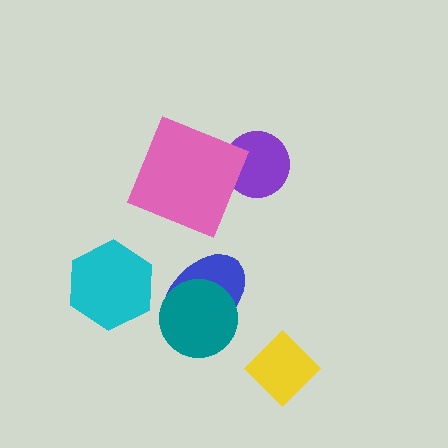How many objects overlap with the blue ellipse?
1 object overlaps with the blue ellipse.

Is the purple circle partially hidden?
Yes, it is partially covered by another shape.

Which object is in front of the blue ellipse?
The teal circle is in front of the blue ellipse.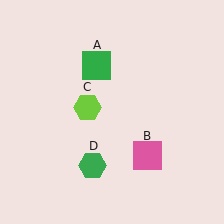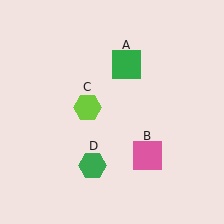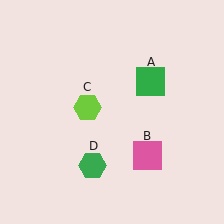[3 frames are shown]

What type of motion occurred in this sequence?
The green square (object A) rotated clockwise around the center of the scene.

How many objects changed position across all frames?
1 object changed position: green square (object A).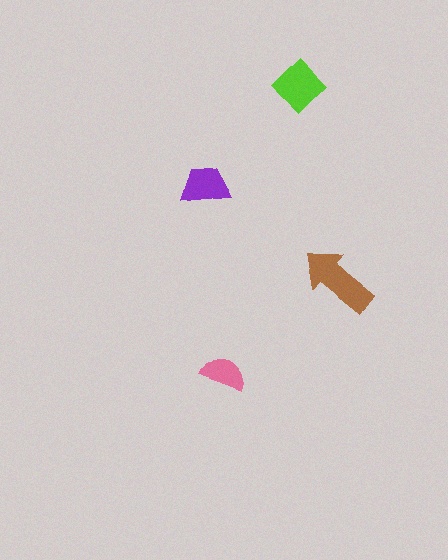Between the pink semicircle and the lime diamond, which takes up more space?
The lime diamond.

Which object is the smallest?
The pink semicircle.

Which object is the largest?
The brown arrow.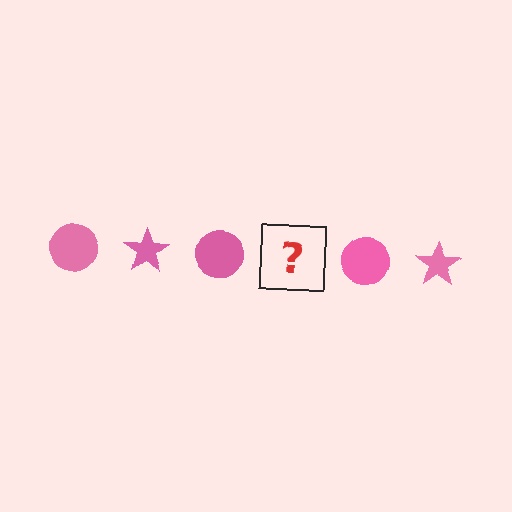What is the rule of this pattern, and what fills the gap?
The rule is that the pattern cycles through circle, star shapes in pink. The gap should be filled with a pink star.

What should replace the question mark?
The question mark should be replaced with a pink star.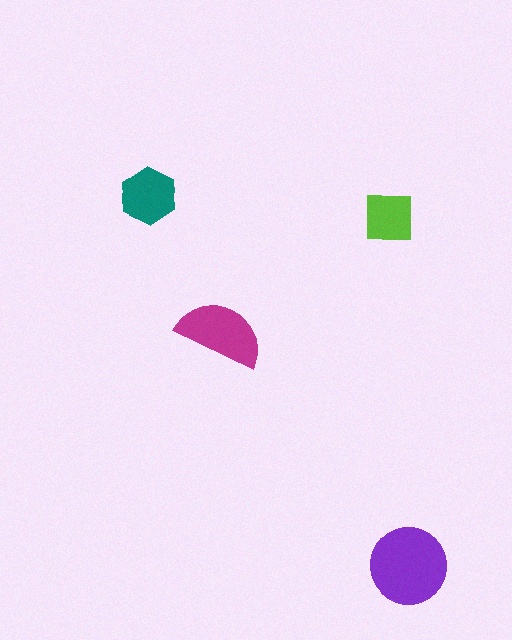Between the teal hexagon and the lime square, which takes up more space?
The teal hexagon.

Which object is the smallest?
The lime square.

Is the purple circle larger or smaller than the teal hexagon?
Larger.